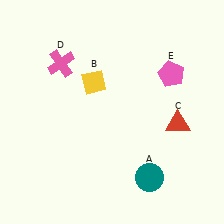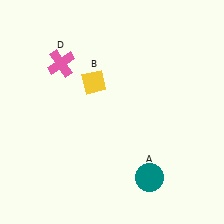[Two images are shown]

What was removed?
The red triangle (C), the pink pentagon (E) were removed in Image 2.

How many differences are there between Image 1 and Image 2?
There are 2 differences between the two images.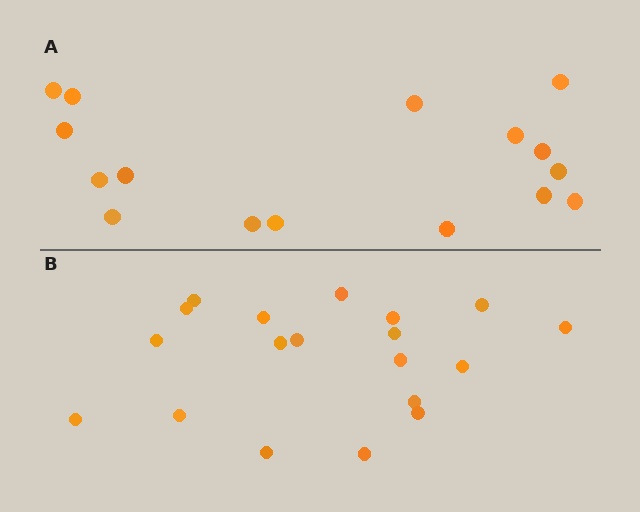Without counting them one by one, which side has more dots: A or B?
Region B (the bottom region) has more dots.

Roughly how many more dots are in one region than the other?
Region B has just a few more — roughly 2 or 3 more dots than region A.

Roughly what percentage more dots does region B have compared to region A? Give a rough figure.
About 20% more.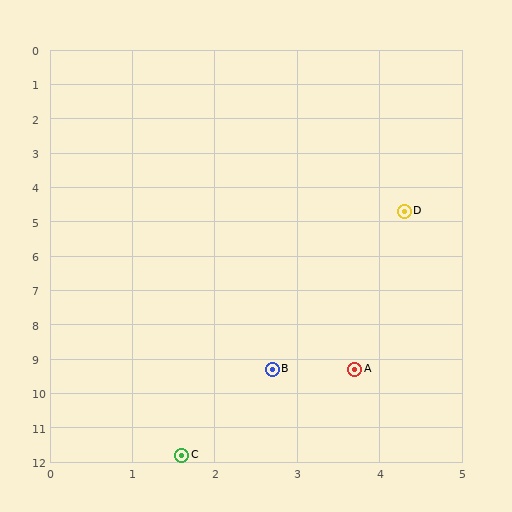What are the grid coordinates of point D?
Point D is at approximately (4.3, 4.7).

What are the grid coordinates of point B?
Point B is at approximately (2.7, 9.3).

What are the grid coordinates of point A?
Point A is at approximately (3.7, 9.3).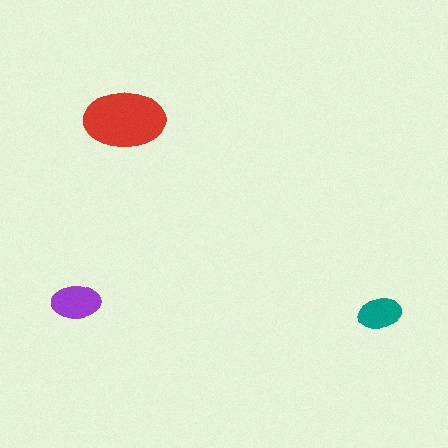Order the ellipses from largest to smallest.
the red one, the purple one, the teal one.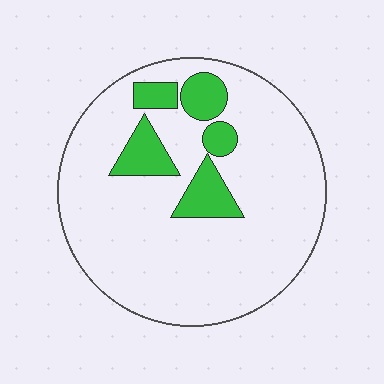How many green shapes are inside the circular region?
5.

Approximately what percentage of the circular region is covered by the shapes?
Approximately 15%.